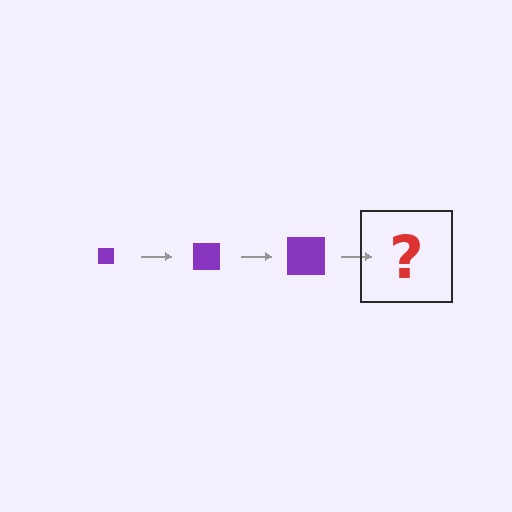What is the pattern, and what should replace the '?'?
The pattern is that the square gets progressively larger each step. The '?' should be a purple square, larger than the previous one.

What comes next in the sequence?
The next element should be a purple square, larger than the previous one.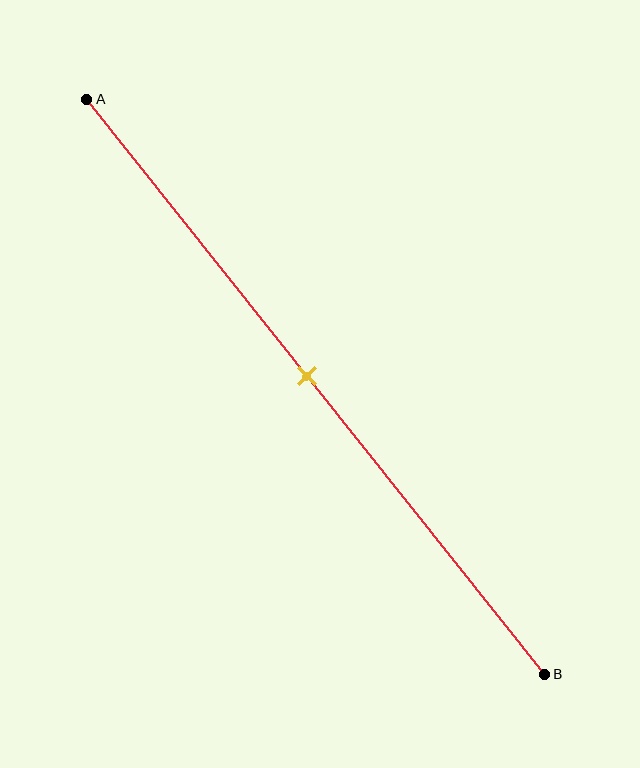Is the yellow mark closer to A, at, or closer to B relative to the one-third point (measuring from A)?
The yellow mark is closer to point B than the one-third point of segment AB.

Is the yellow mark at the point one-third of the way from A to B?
No, the mark is at about 50% from A, not at the 33% one-third point.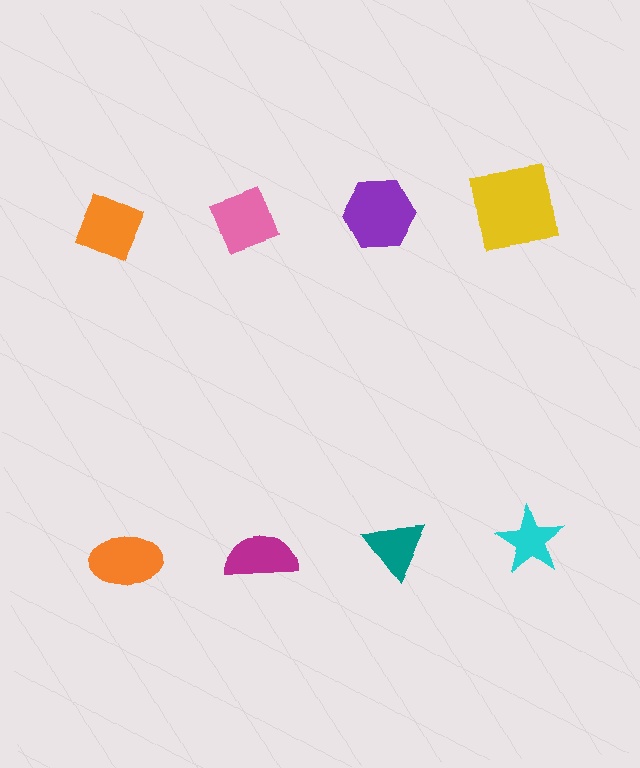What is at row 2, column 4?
A cyan star.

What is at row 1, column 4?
A yellow square.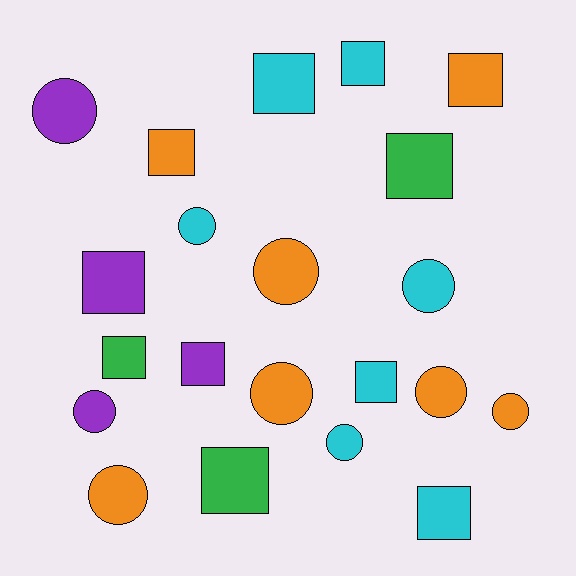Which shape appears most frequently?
Square, with 11 objects.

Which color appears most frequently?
Orange, with 7 objects.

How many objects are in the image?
There are 21 objects.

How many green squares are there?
There are 3 green squares.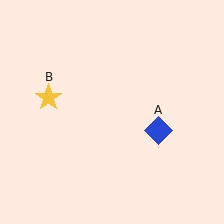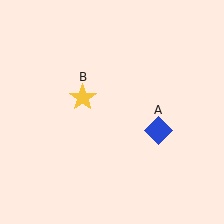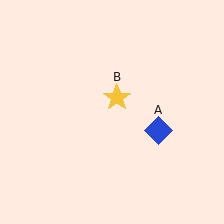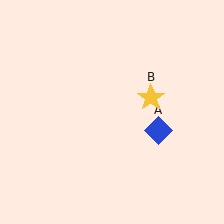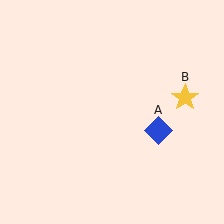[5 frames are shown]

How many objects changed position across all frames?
1 object changed position: yellow star (object B).